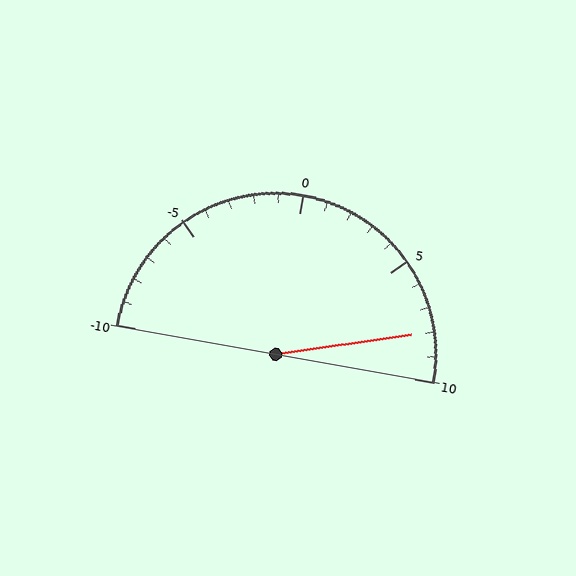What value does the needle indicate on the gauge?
The needle indicates approximately 8.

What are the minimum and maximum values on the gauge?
The gauge ranges from -10 to 10.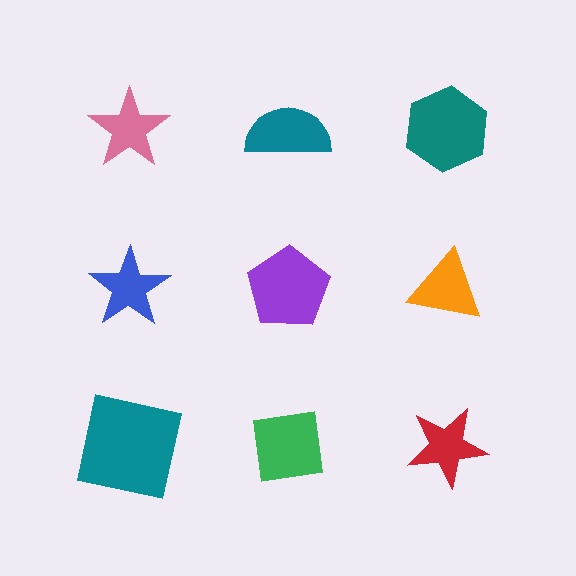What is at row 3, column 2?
A green square.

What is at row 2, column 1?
A blue star.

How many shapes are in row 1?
3 shapes.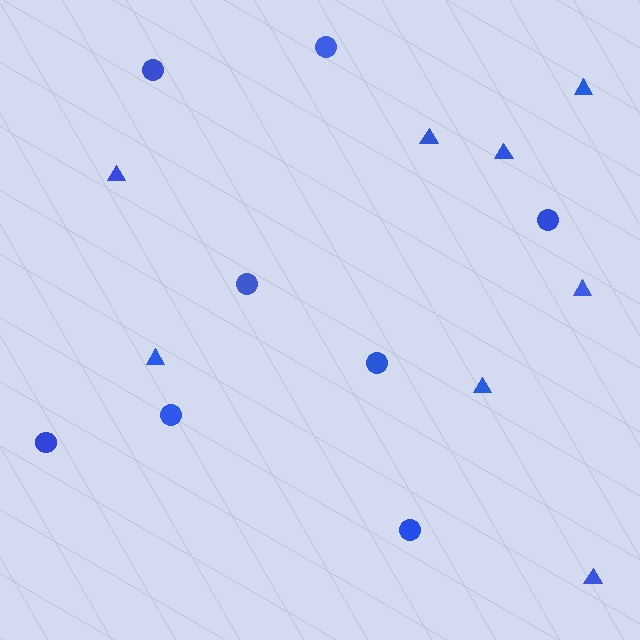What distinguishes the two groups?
There are 2 groups: one group of circles (8) and one group of triangles (8).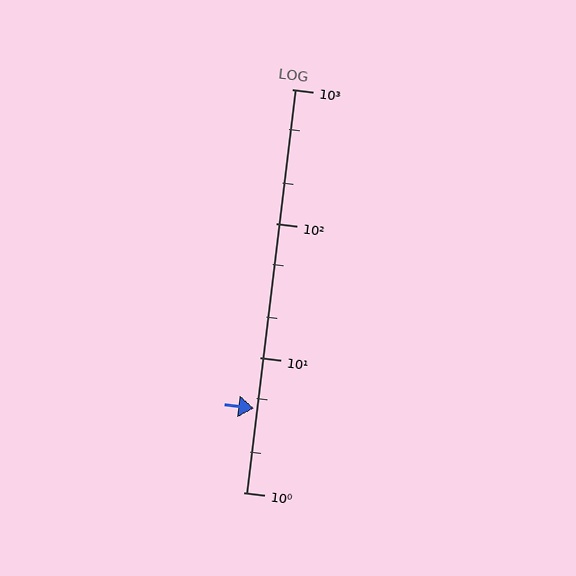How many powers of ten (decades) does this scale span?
The scale spans 3 decades, from 1 to 1000.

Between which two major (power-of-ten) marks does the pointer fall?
The pointer is between 1 and 10.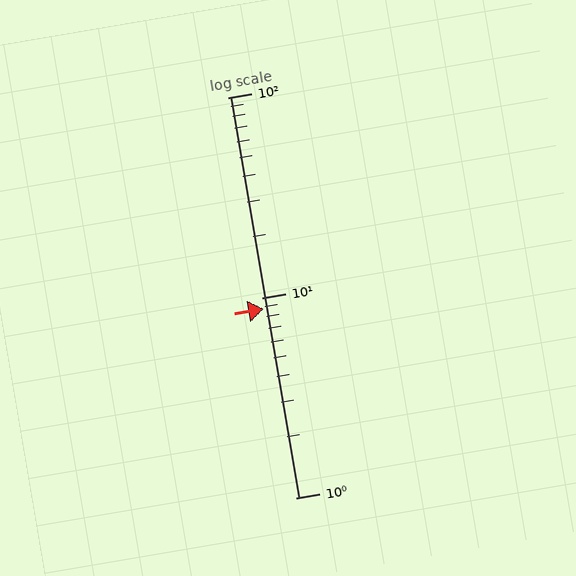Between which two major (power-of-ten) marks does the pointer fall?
The pointer is between 1 and 10.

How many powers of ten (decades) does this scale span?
The scale spans 2 decades, from 1 to 100.